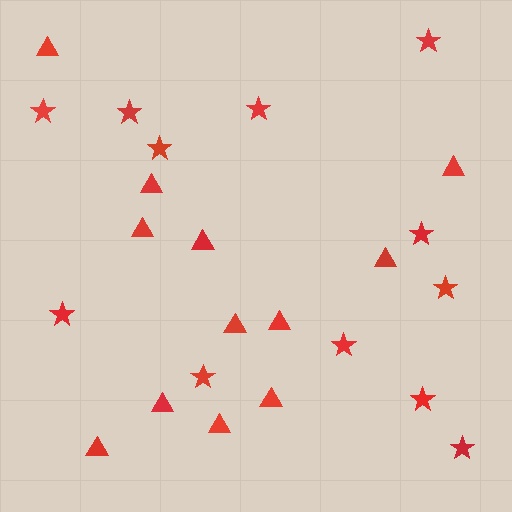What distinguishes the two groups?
There are 2 groups: one group of triangles (12) and one group of stars (12).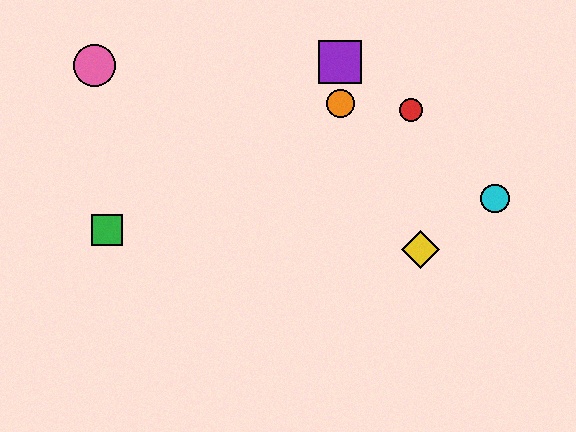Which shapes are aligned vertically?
The blue diamond, the purple square, the orange circle are aligned vertically.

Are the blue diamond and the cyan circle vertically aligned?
No, the blue diamond is at x≈340 and the cyan circle is at x≈495.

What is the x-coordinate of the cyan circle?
The cyan circle is at x≈495.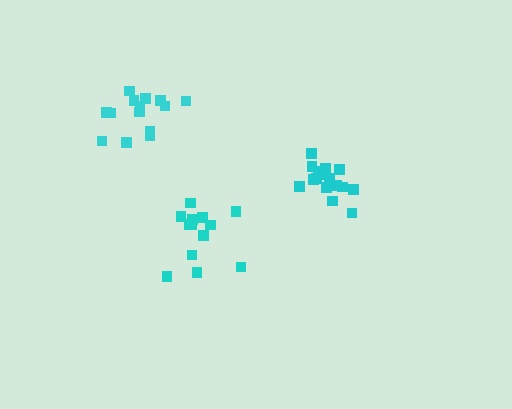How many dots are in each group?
Group 1: 13 dots, Group 2: 14 dots, Group 3: 16 dots (43 total).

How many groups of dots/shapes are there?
There are 3 groups.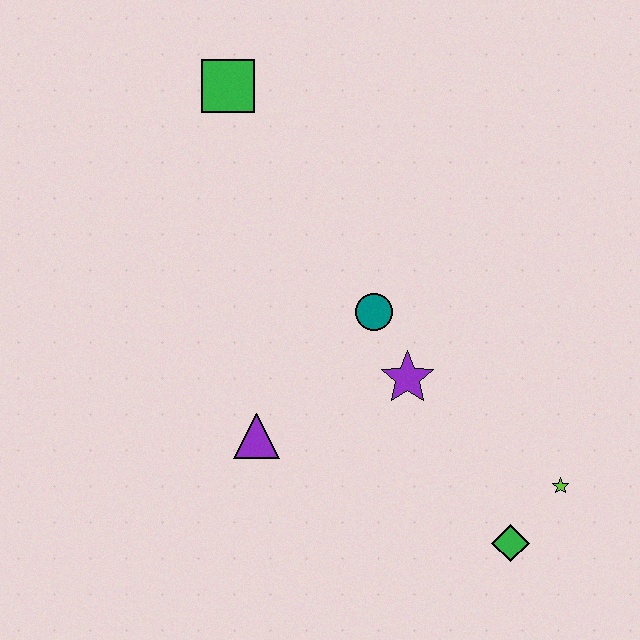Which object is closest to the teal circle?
The purple star is closest to the teal circle.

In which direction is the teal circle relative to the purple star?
The teal circle is above the purple star.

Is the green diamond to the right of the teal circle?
Yes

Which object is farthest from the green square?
The green diamond is farthest from the green square.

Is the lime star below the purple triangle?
Yes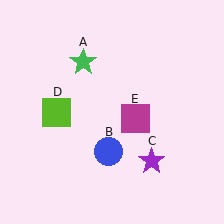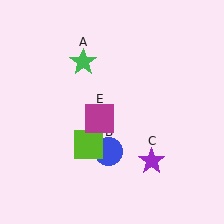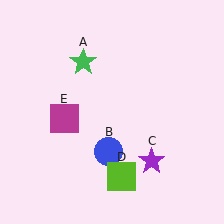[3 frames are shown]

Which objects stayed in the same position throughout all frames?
Green star (object A) and blue circle (object B) and purple star (object C) remained stationary.